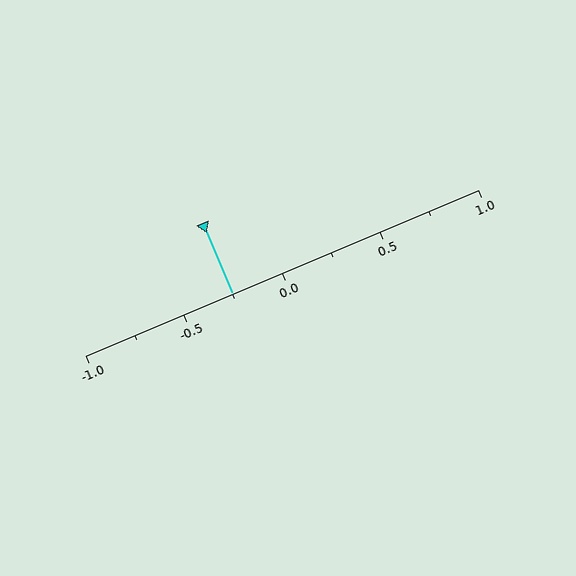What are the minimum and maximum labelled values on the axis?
The axis runs from -1.0 to 1.0.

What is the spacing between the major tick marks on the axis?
The major ticks are spaced 0.5 apart.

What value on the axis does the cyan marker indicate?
The marker indicates approximately -0.25.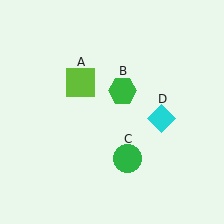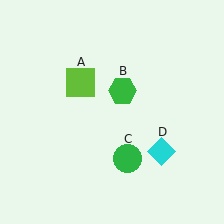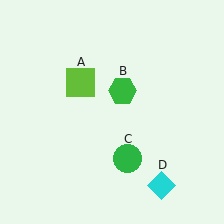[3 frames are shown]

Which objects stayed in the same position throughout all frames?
Lime square (object A) and green hexagon (object B) and green circle (object C) remained stationary.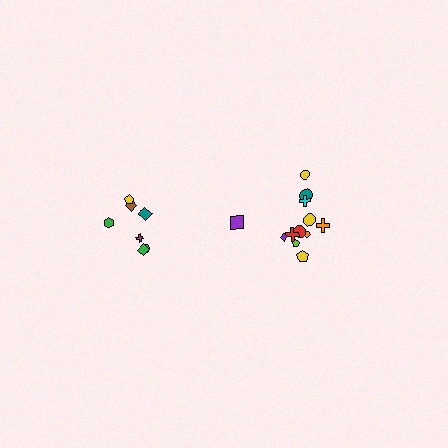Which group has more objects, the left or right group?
The right group.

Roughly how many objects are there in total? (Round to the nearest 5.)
Roughly 20 objects in total.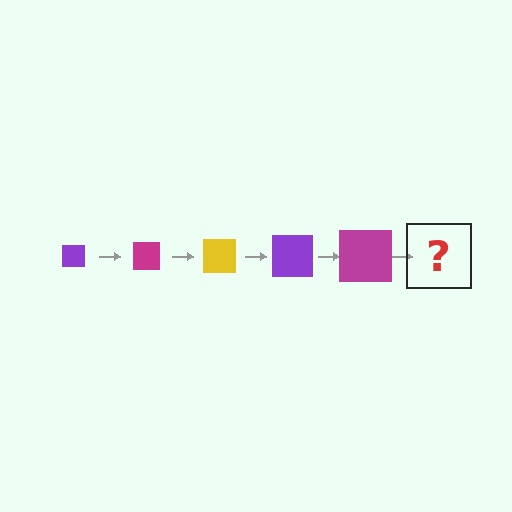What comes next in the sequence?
The next element should be a yellow square, larger than the previous one.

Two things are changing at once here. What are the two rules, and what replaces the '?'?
The two rules are that the square grows larger each step and the color cycles through purple, magenta, and yellow. The '?' should be a yellow square, larger than the previous one.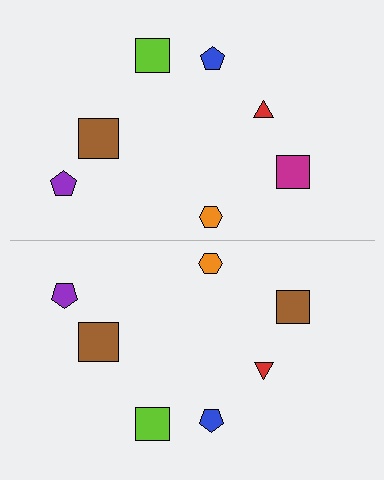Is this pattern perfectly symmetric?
No, the pattern is not perfectly symmetric. The brown square on the bottom side breaks the symmetry — its mirror counterpart is magenta.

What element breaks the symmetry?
The brown square on the bottom side breaks the symmetry — its mirror counterpart is magenta.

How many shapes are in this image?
There are 14 shapes in this image.